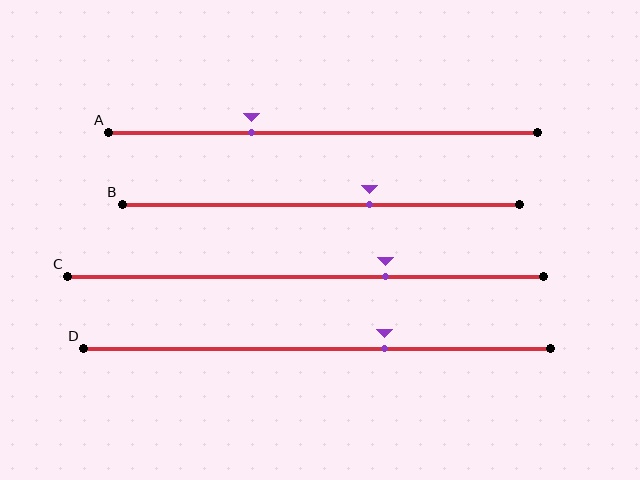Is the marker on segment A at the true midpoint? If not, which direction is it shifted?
No, the marker on segment A is shifted to the left by about 17% of the segment length.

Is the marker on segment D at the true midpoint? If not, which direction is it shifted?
No, the marker on segment D is shifted to the right by about 14% of the segment length.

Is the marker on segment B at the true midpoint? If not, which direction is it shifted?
No, the marker on segment B is shifted to the right by about 12% of the segment length.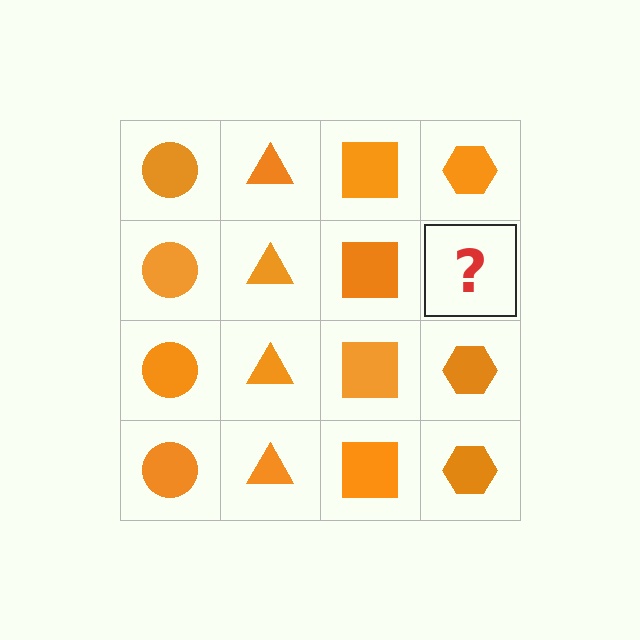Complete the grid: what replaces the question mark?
The question mark should be replaced with an orange hexagon.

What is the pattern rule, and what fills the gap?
The rule is that each column has a consistent shape. The gap should be filled with an orange hexagon.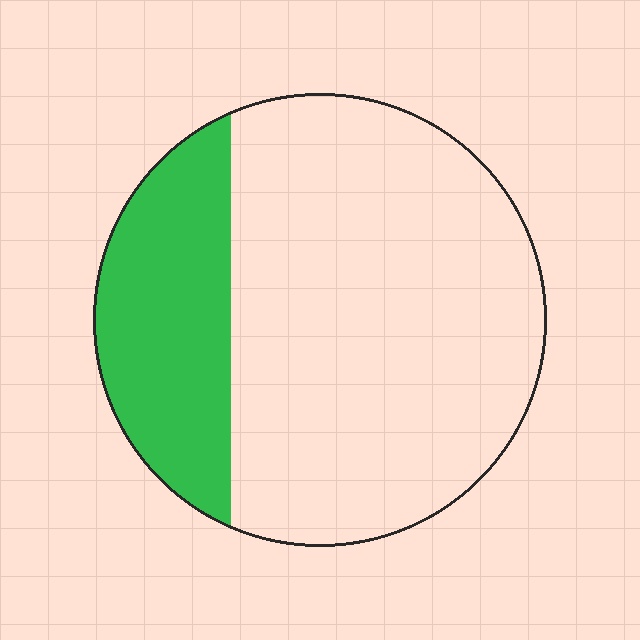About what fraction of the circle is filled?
About one quarter (1/4).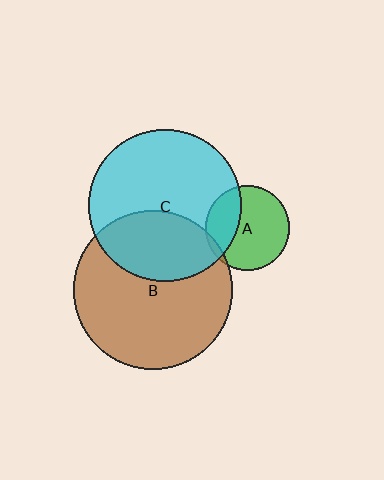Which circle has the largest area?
Circle B (brown).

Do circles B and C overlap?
Yes.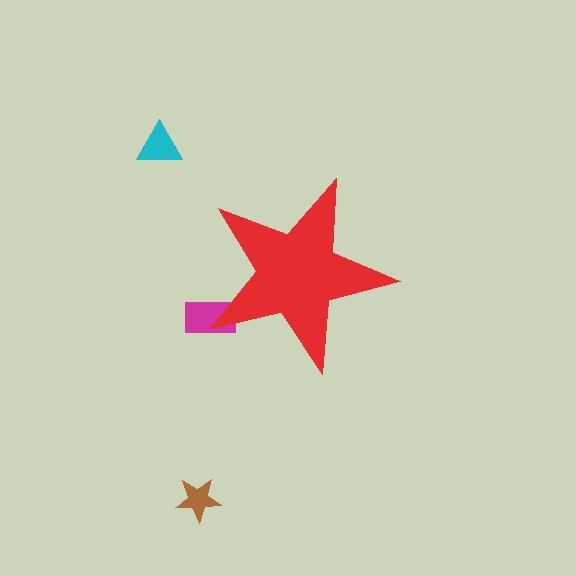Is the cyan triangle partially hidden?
No, the cyan triangle is fully visible.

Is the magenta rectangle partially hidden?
Yes, the magenta rectangle is partially hidden behind the red star.